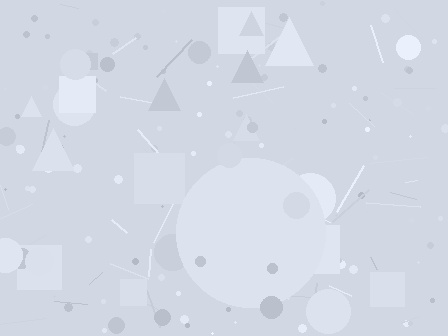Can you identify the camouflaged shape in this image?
The camouflaged shape is a circle.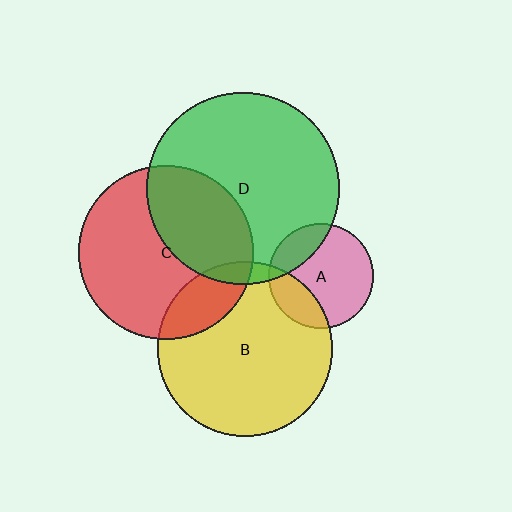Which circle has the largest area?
Circle D (green).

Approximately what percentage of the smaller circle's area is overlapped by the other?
Approximately 20%.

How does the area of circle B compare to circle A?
Approximately 2.8 times.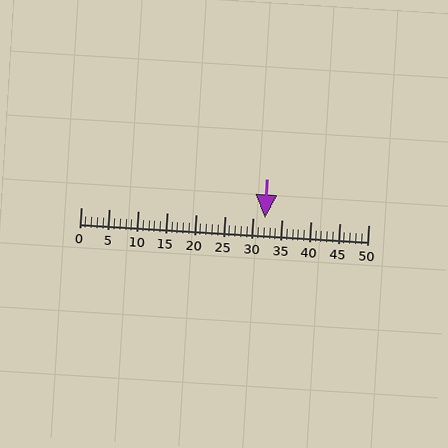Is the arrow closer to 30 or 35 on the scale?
The arrow is closer to 30.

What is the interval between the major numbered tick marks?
The major tick marks are spaced 5 units apart.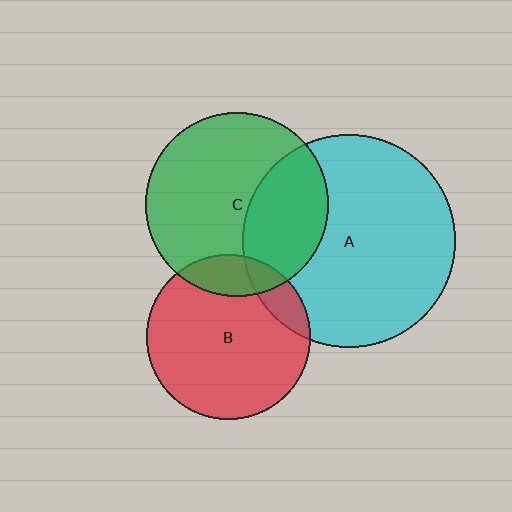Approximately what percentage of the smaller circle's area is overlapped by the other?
Approximately 15%.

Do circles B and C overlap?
Yes.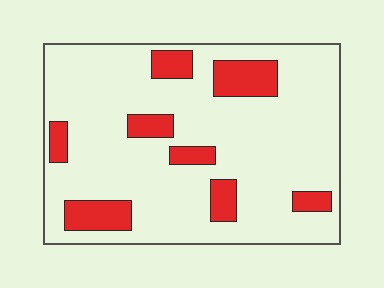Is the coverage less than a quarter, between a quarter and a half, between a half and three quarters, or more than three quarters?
Less than a quarter.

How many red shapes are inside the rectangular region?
8.